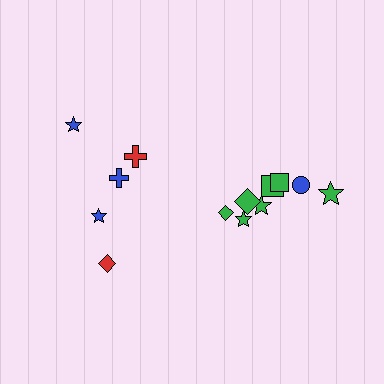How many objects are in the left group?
There are 5 objects.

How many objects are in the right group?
There are 8 objects.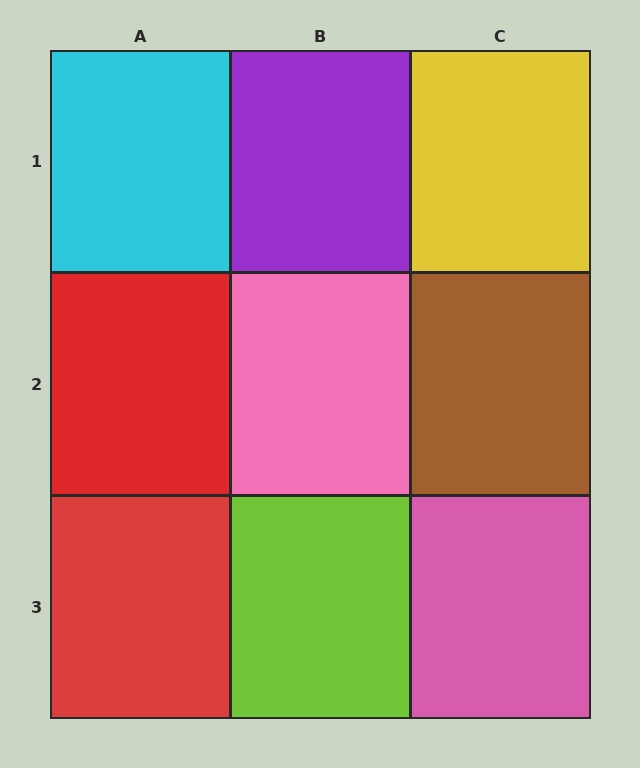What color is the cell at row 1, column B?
Purple.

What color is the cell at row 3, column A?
Red.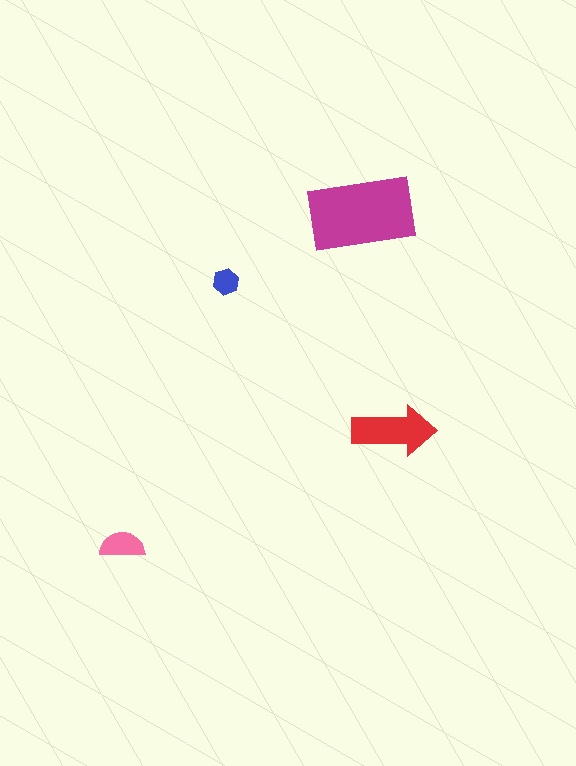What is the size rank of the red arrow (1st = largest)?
2nd.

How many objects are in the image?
There are 4 objects in the image.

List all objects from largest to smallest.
The magenta rectangle, the red arrow, the pink semicircle, the blue hexagon.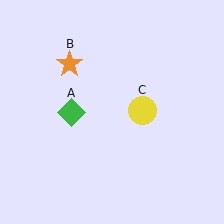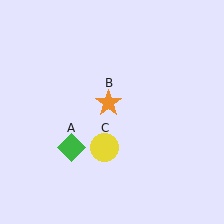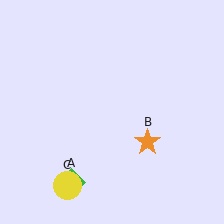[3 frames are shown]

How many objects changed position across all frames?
3 objects changed position: green diamond (object A), orange star (object B), yellow circle (object C).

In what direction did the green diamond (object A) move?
The green diamond (object A) moved down.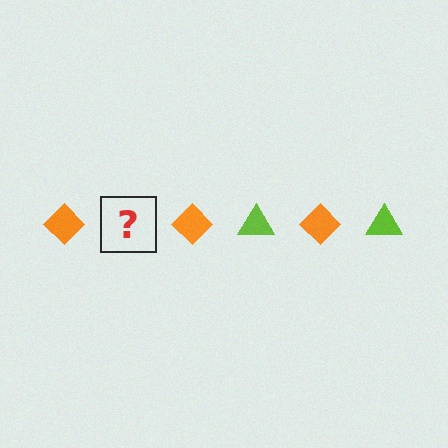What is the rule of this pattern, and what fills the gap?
The rule is that the pattern alternates between orange diamond and lime triangle. The gap should be filled with a lime triangle.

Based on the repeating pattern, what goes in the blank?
The blank should be a lime triangle.